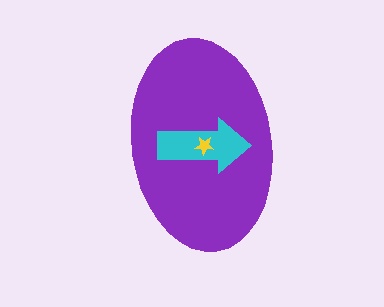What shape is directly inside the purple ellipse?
The cyan arrow.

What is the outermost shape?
The purple ellipse.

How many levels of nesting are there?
3.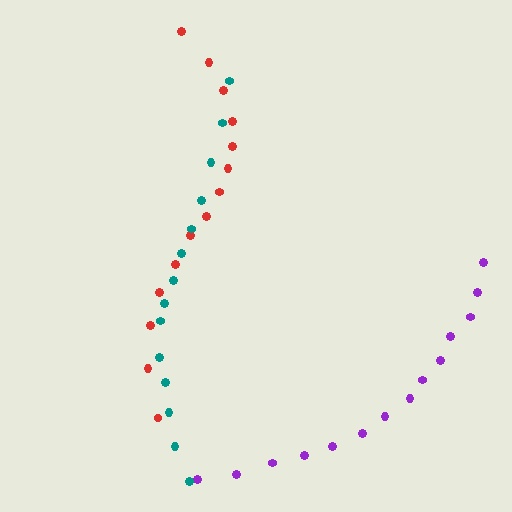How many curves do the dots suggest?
There are 3 distinct paths.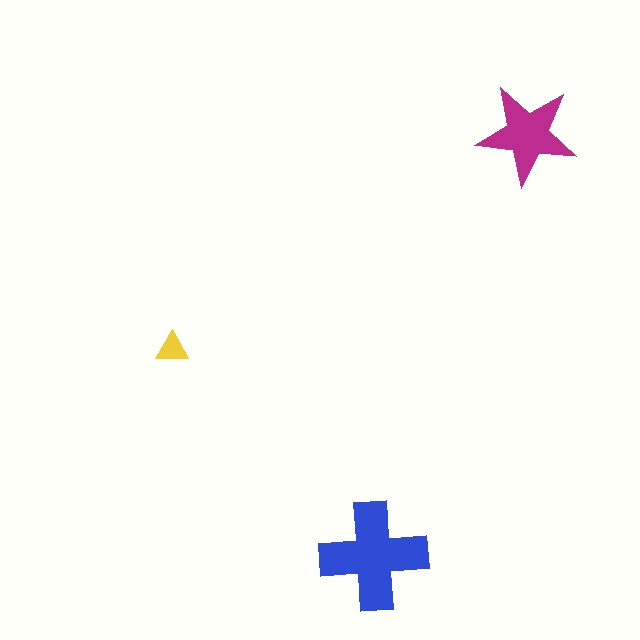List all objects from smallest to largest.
The yellow triangle, the magenta star, the blue cross.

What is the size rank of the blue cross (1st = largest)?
1st.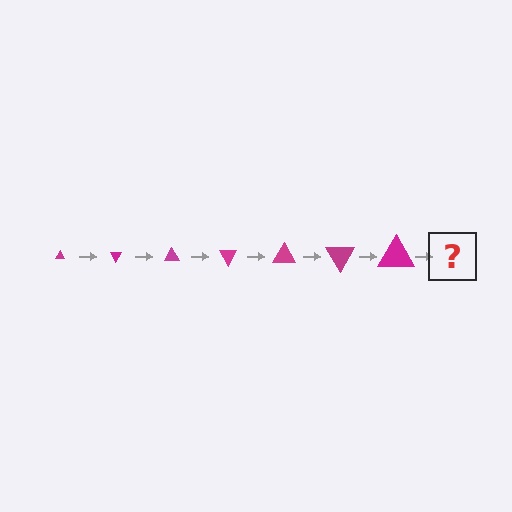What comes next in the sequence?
The next element should be a triangle, larger than the previous one and rotated 420 degrees from the start.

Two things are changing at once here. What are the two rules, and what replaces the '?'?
The two rules are that the triangle grows larger each step and it rotates 60 degrees each step. The '?' should be a triangle, larger than the previous one and rotated 420 degrees from the start.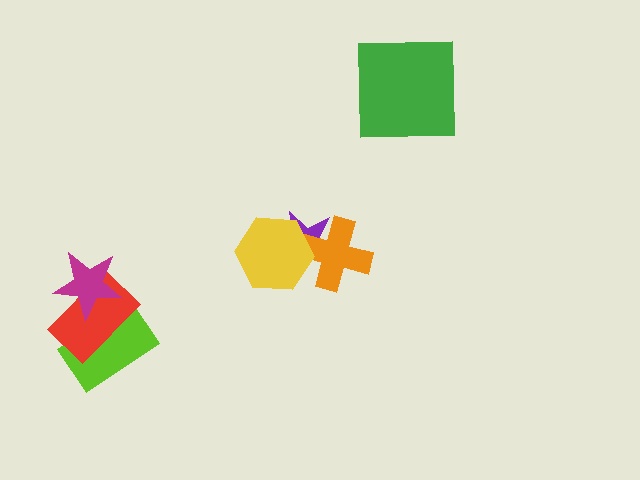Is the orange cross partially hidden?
Yes, it is partially covered by another shape.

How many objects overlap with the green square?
0 objects overlap with the green square.